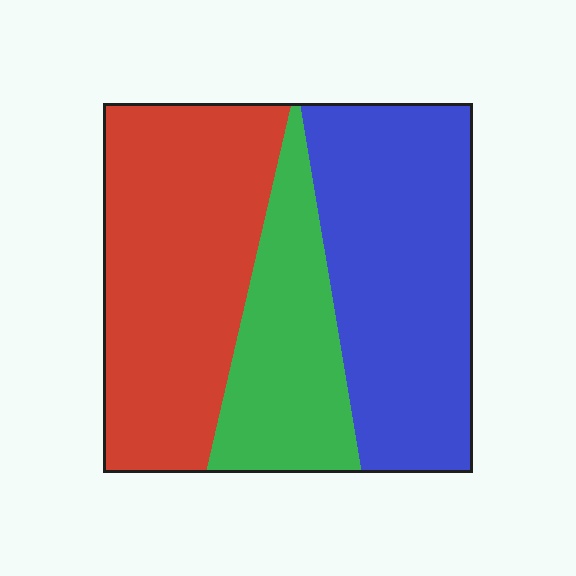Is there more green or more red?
Red.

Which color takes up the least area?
Green, at roughly 20%.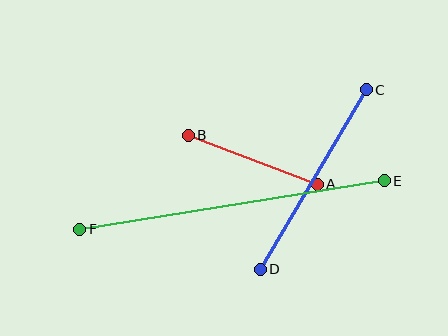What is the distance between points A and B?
The distance is approximately 138 pixels.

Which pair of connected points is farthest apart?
Points E and F are farthest apart.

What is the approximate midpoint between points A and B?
The midpoint is at approximately (253, 160) pixels.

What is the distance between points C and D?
The distance is approximately 209 pixels.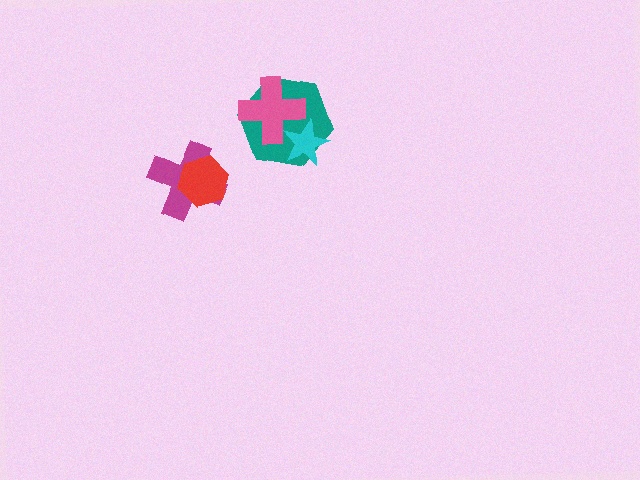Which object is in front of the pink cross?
The cyan star is in front of the pink cross.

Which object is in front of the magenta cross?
The red hexagon is in front of the magenta cross.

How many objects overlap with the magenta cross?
1 object overlaps with the magenta cross.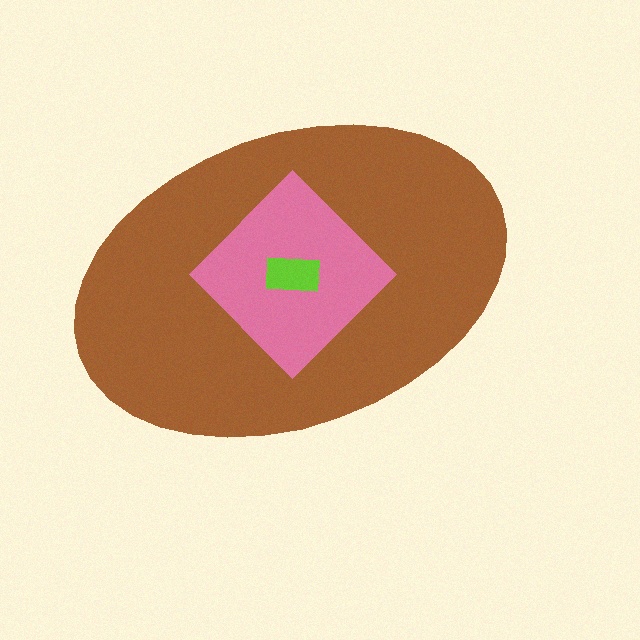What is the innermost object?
The lime rectangle.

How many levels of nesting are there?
3.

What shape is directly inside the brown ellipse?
The pink diamond.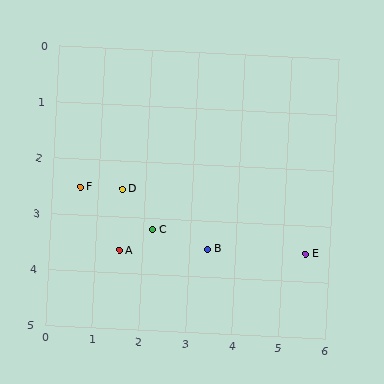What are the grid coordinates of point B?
Point B is at approximately (3.4, 3.5).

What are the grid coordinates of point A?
Point A is at approximately (1.5, 3.6).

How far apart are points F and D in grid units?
Points F and D are about 0.9 grid units apart.